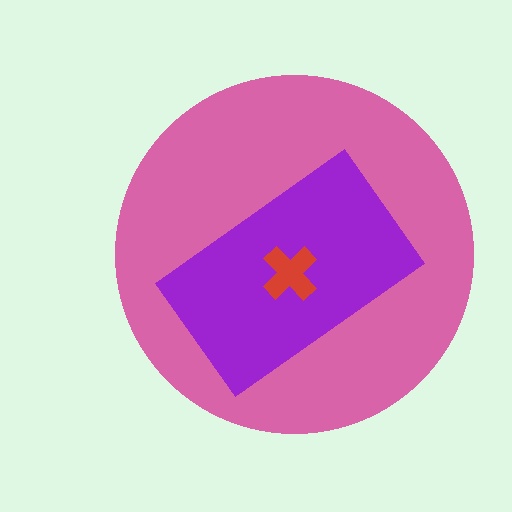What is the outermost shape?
The pink circle.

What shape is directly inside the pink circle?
The purple rectangle.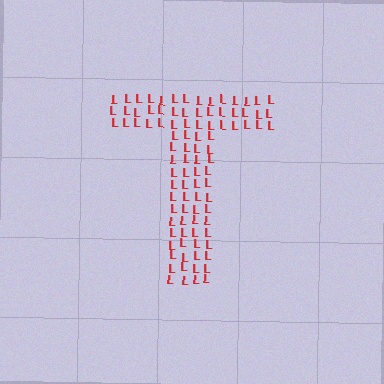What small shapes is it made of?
It is made of small letter L's.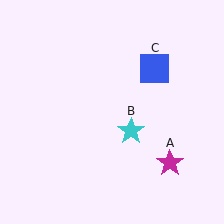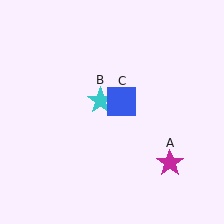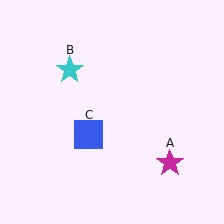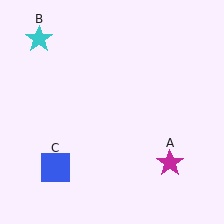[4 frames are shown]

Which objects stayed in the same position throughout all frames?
Magenta star (object A) remained stationary.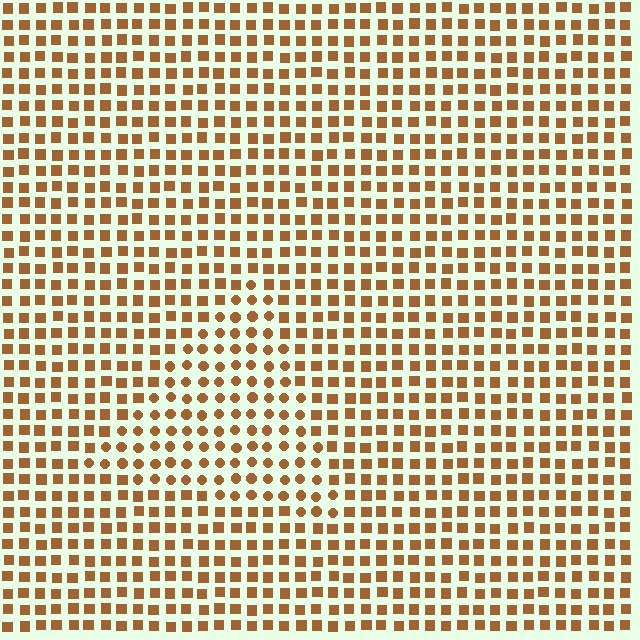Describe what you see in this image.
The image is filled with small brown elements arranged in a uniform grid. A triangle-shaped region contains circles, while the surrounding area contains squares. The boundary is defined purely by the change in element shape.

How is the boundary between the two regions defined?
The boundary is defined by a change in element shape: circles inside vs. squares outside. All elements share the same color and spacing.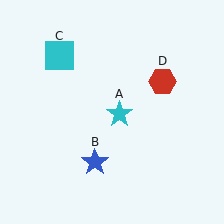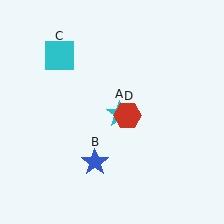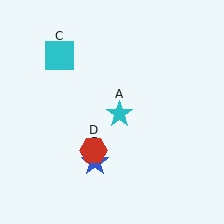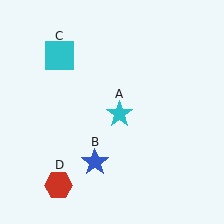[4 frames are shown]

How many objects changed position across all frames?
1 object changed position: red hexagon (object D).